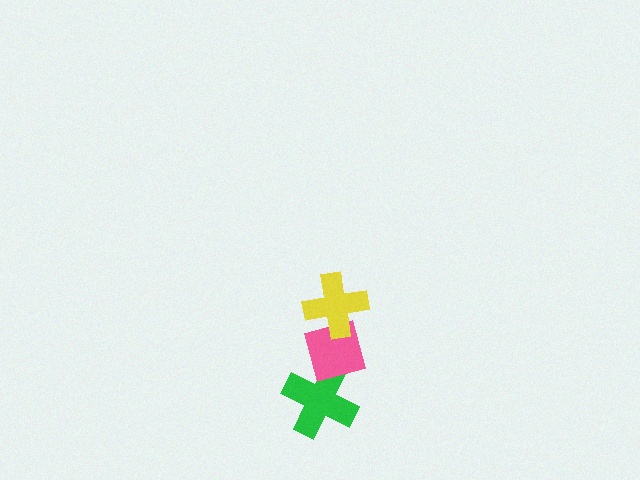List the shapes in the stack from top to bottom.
From top to bottom: the yellow cross, the pink diamond, the green cross.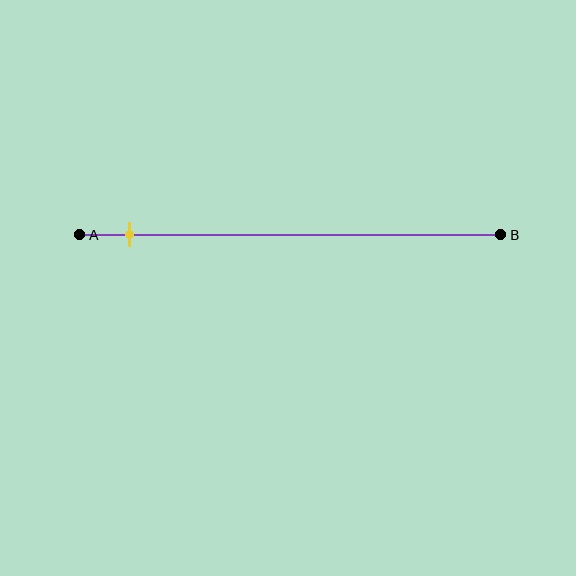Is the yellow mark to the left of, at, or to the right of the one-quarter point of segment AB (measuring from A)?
The yellow mark is to the left of the one-quarter point of segment AB.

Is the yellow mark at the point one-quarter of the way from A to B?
No, the mark is at about 10% from A, not at the 25% one-quarter point.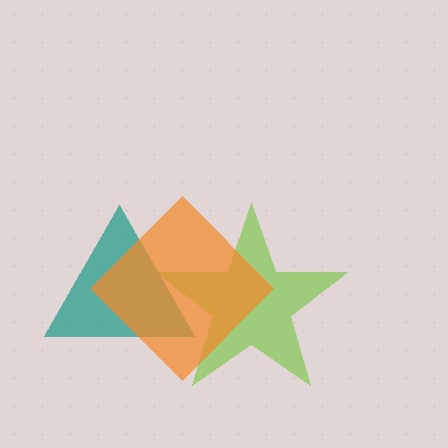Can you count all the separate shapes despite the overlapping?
Yes, there are 3 separate shapes.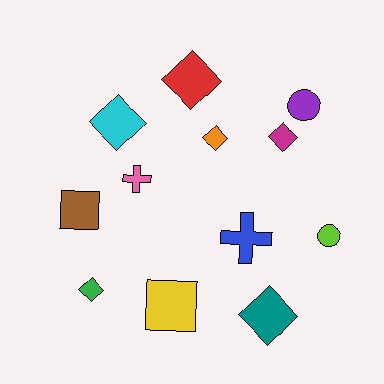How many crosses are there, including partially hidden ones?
There are 2 crosses.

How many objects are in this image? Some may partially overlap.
There are 12 objects.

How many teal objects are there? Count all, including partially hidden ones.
There is 1 teal object.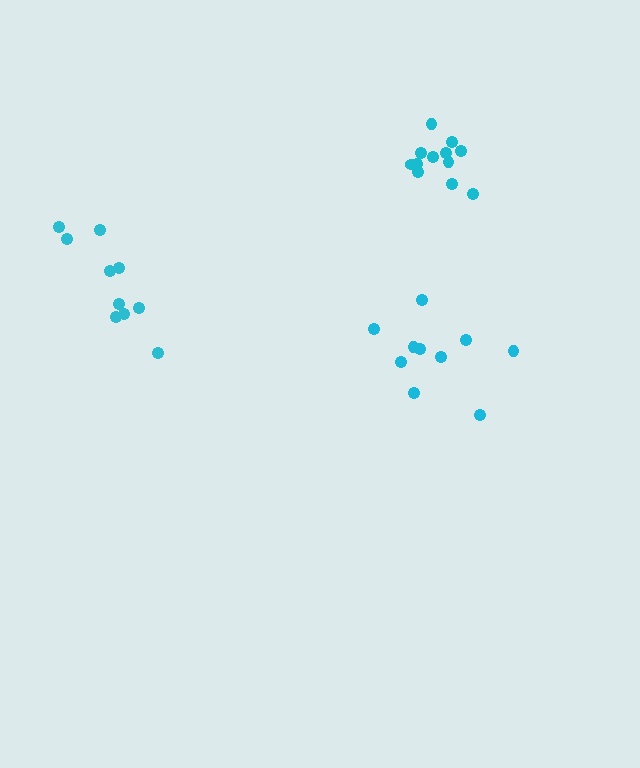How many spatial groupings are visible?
There are 3 spatial groupings.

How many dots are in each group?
Group 1: 12 dots, Group 2: 10 dots, Group 3: 10 dots (32 total).